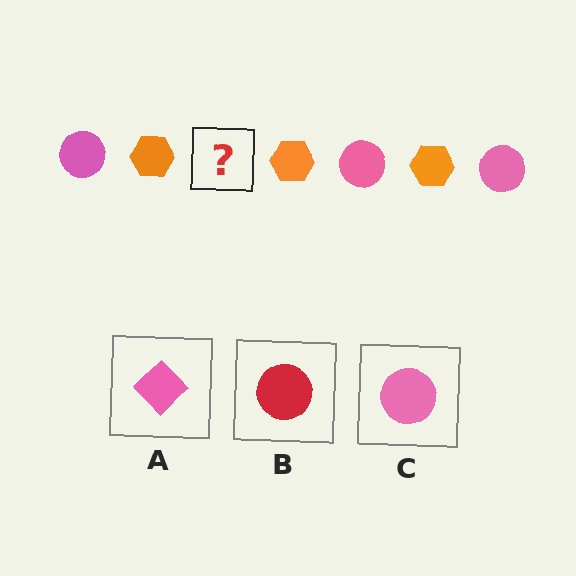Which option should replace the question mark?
Option C.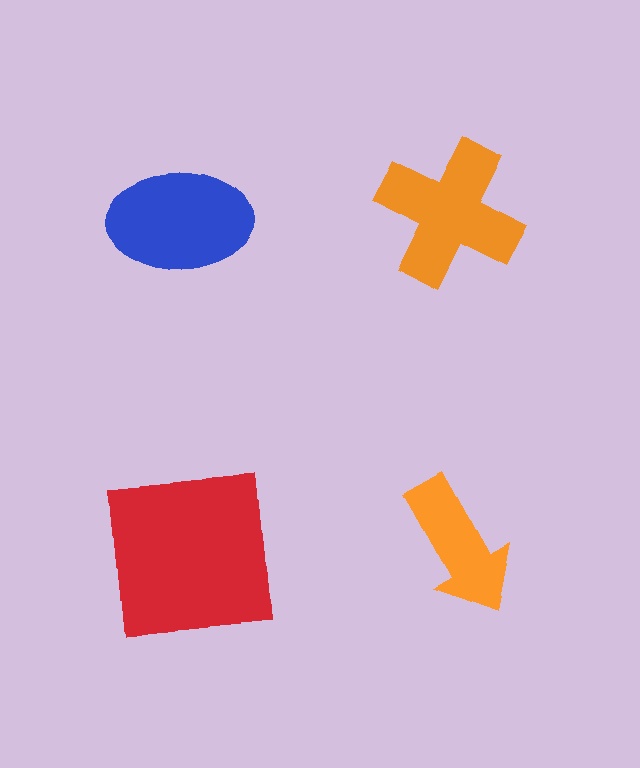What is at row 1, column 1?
A blue ellipse.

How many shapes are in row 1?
2 shapes.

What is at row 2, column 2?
An orange arrow.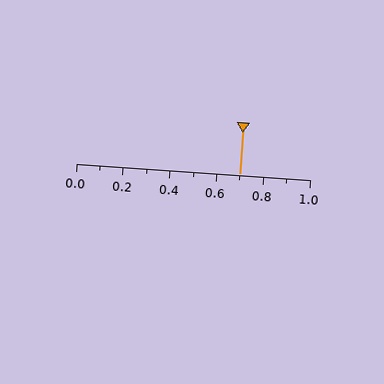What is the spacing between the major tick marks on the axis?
The major ticks are spaced 0.2 apart.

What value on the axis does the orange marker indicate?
The marker indicates approximately 0.7.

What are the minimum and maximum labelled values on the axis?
The axis runs from 0.0 to 1.0.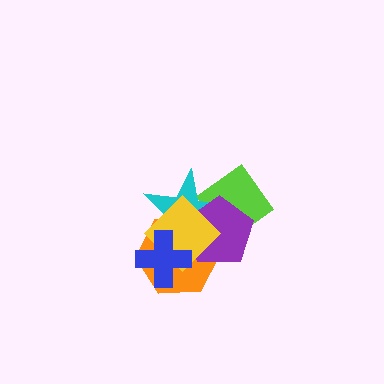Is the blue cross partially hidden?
No, no other shape covers it.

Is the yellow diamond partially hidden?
Yes, it is partially covered by another shape.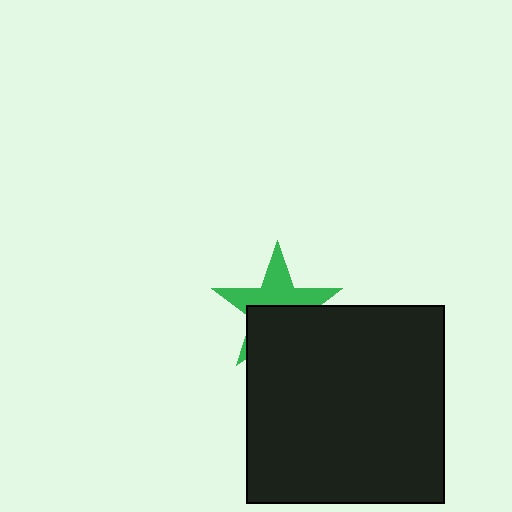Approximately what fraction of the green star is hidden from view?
Roughly 49% of the green star is hidden behind the black square.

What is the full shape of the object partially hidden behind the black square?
The partially hidden object is a green star.